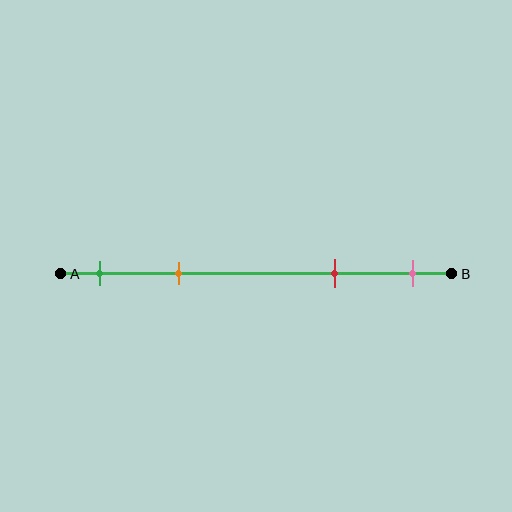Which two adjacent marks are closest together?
The green and orange marks are the closest adjacent pair.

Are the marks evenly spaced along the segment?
No, the marks are not evenly spaced.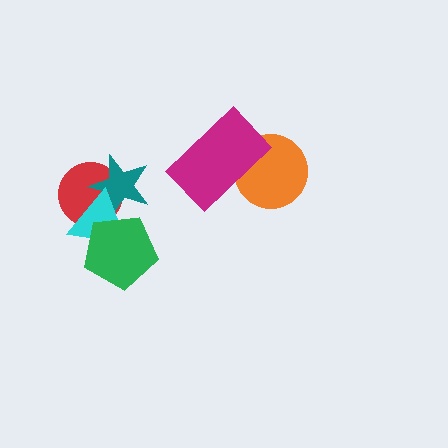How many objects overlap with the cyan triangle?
3 objects overlap with the cyan triangle.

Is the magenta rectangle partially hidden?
No, no other shape covers it.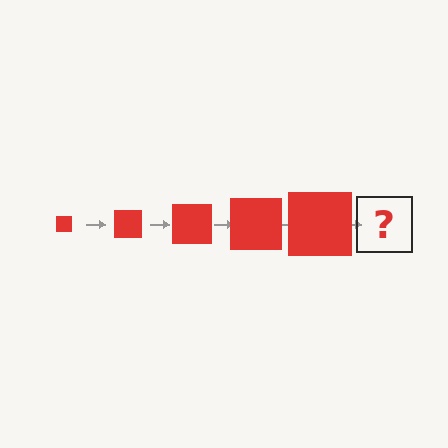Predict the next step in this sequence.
The next step is a red square, larger than the previous one.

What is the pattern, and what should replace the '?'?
The pattern is that the square gets progressively larger each step. The '?' should be a red square, larger than the previous one.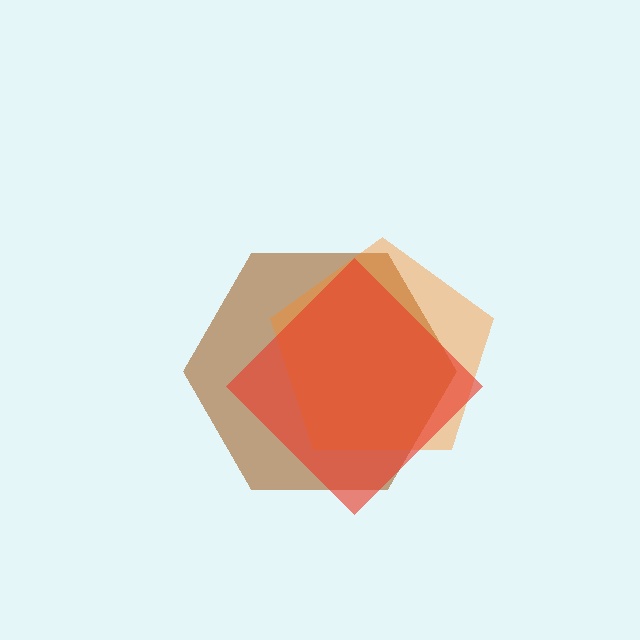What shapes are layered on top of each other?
The layered shapes are: a brown hexagon, an orange pentagon, a red diamond.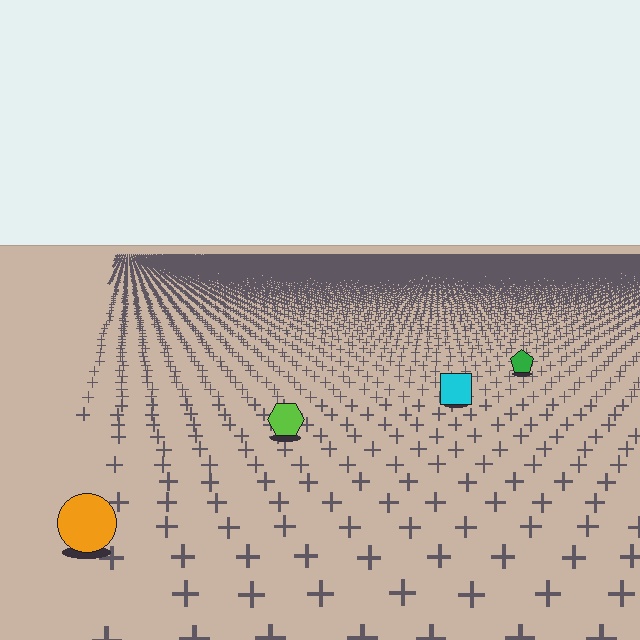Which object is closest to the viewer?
The orange circle is closest. The texture marks near it are larger and more spread out.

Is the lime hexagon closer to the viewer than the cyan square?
Yes. The lime hexagon is closer — you can tell from the texture gradient: the ground texture is coarser near it.